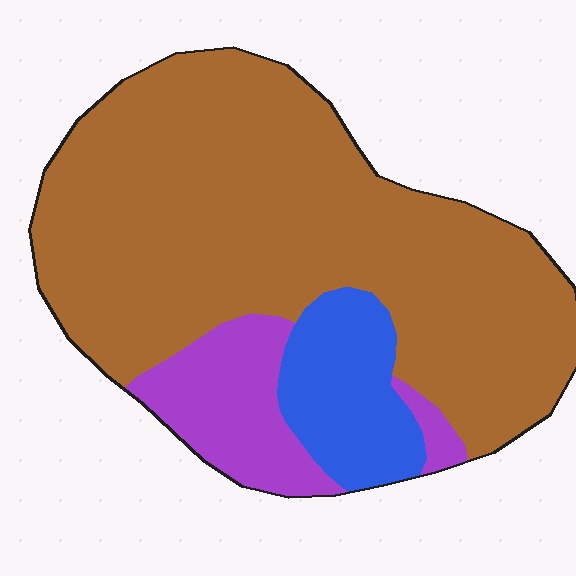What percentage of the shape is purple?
Purple covers about 15% of the shape.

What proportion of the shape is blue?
Blue covers roughly 15% of the shape.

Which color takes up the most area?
Brown, at roughly 75%.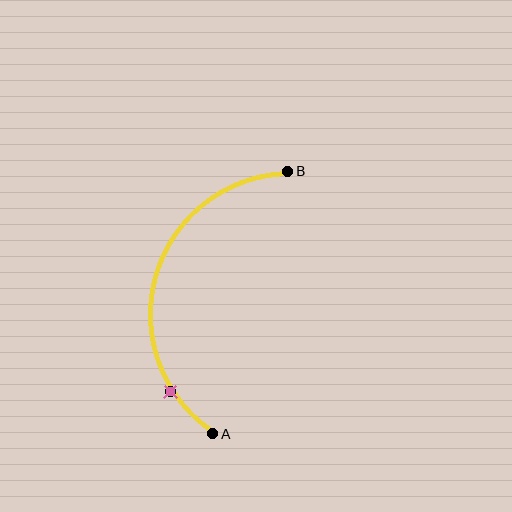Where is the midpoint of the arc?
The arc midpoint is the point on the curve farthest from the straight line joining A and B. It sits to the left of that line.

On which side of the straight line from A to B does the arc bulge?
The arc bulges to the left of the straight line connecting A and B.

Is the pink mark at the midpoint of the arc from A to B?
No. The pink mark lies on the arc but is closer to endpoint A. The arc midpoint would be at the point on the curve equidistant along the arc from both A and B.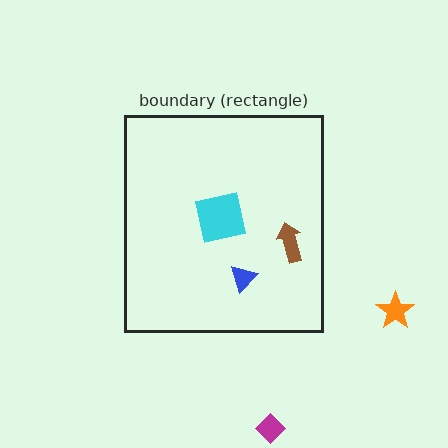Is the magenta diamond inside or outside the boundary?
Outside.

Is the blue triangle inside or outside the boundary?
Inside.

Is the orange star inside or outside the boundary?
Outside.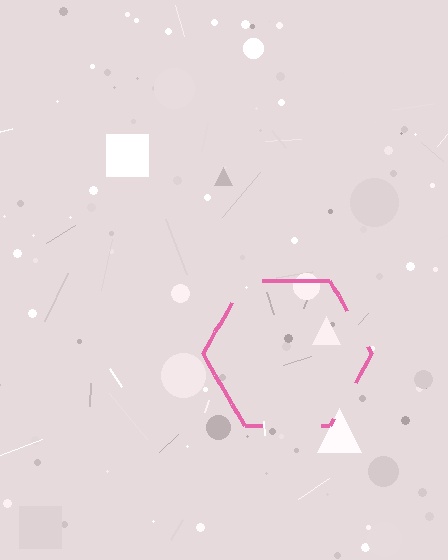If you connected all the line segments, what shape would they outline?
They would outline a hexagon.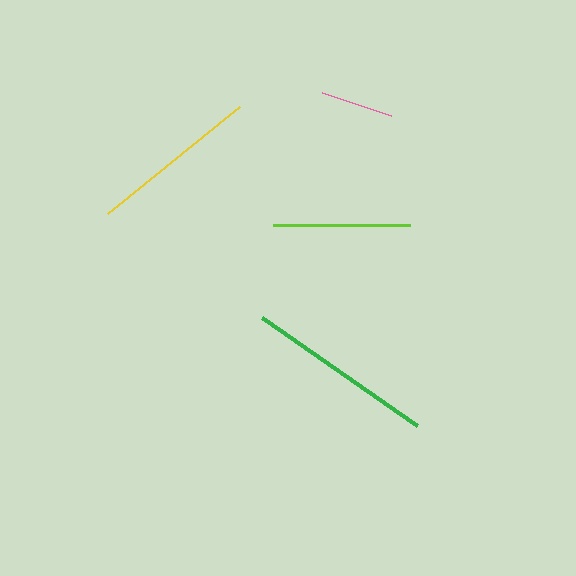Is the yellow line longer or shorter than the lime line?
The yellow line is longer than the lime line.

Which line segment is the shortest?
The pink line is the shortest at approximately 73 pixels.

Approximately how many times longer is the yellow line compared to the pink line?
The yellow line is approximately 2.3 times the length of the pink line.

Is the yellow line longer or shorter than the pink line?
The yellow line is longer than the pink line.